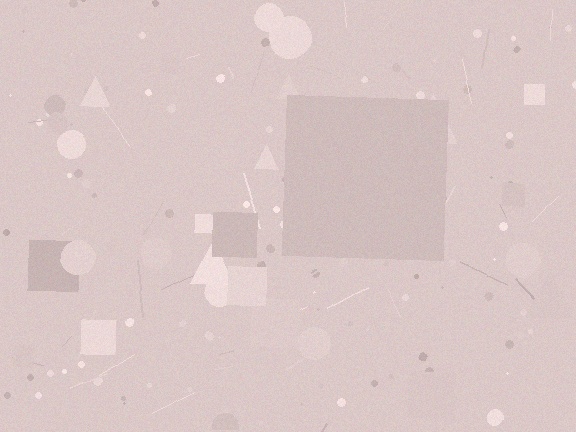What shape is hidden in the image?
A square is hidden in the image.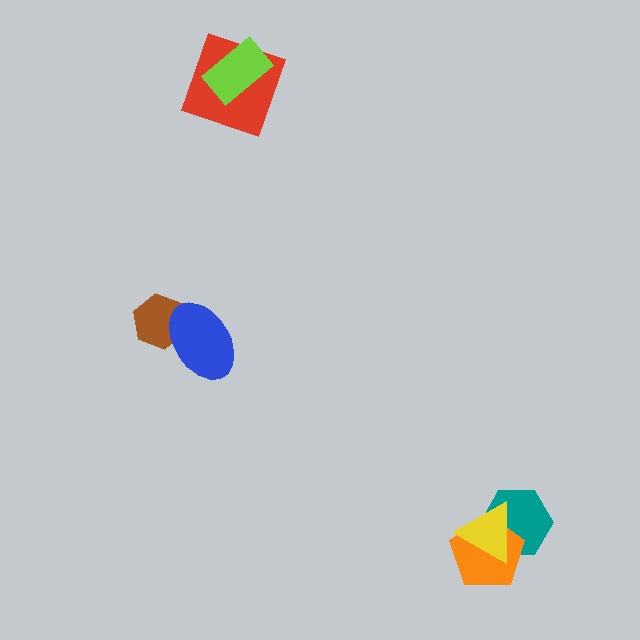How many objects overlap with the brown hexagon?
1 object overlaps with the brown hexagon.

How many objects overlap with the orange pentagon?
2 objects overlap with the orange pentagon.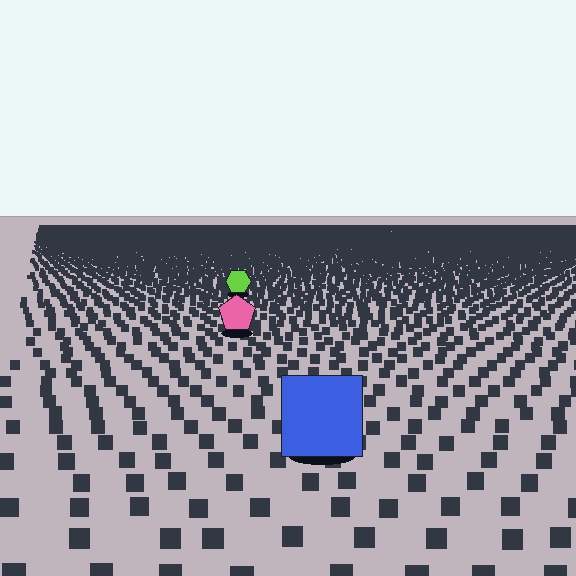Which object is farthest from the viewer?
The lime hexagon is farthest from the viewer. It appears smaller and the ground texture around it is denser.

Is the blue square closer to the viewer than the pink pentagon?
Yes. The blue square is closer — you can tell from the texture gradient: the ground texture is coarser near it.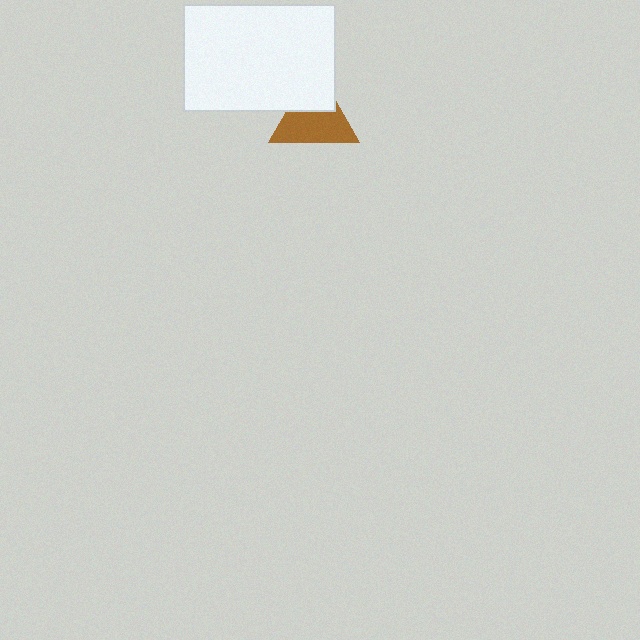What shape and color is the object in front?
The object in front is a white rectangle.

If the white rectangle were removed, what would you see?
You would see the complete brown triangle.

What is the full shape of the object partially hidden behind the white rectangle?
The partially hidden object is a brown triangle.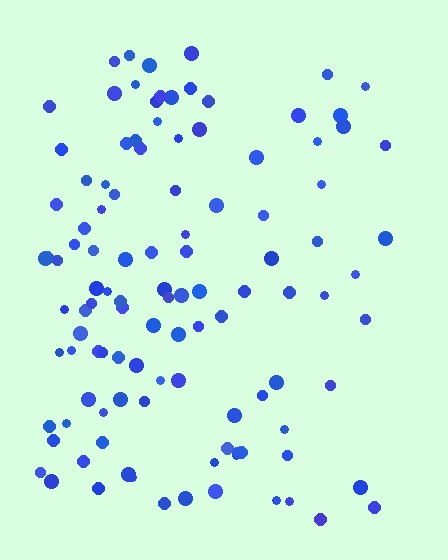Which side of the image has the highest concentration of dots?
The left.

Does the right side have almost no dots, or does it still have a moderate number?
Still a moderate number, just noticeably fewer than the left.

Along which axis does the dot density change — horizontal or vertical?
Horizontal.